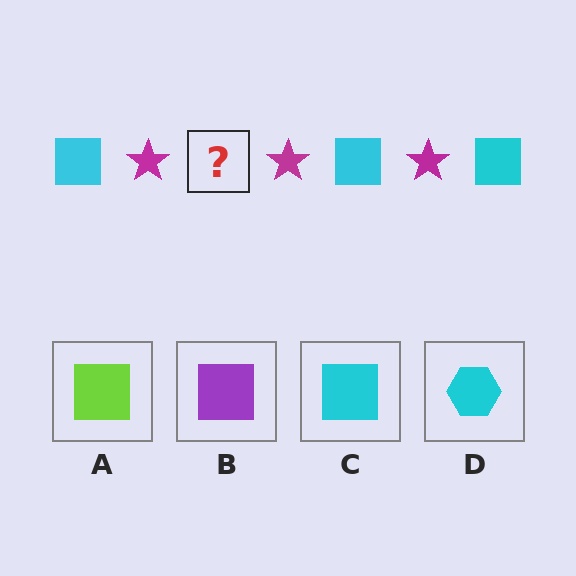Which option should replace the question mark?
Option C.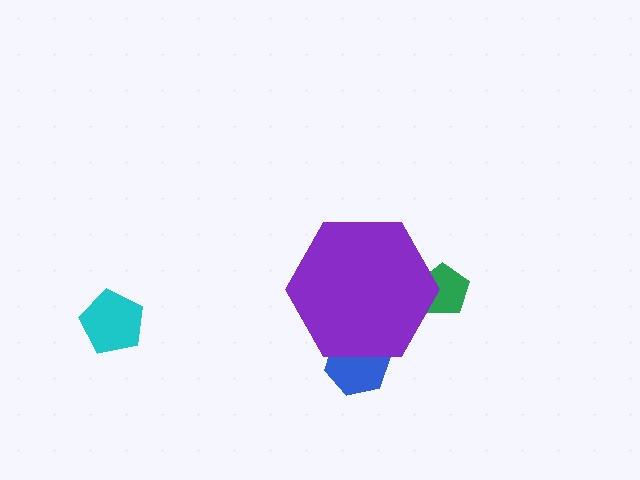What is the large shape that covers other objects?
A purple hexagon.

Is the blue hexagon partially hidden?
Yes, the blue hexagon is partially hidden behind the purple hexagon.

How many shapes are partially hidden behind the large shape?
2 shapes are partially hidden.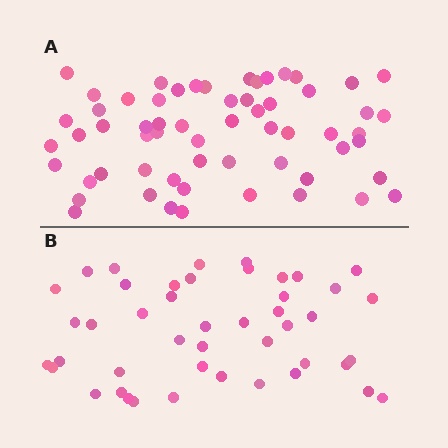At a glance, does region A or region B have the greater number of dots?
Region A (the top region) has more dots.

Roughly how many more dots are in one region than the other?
Region A has approximately 15 more dots than region B.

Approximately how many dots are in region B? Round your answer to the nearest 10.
About 40 dots. (The exact count is 45, which rounds to 40.)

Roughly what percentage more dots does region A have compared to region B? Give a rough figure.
About 35% more.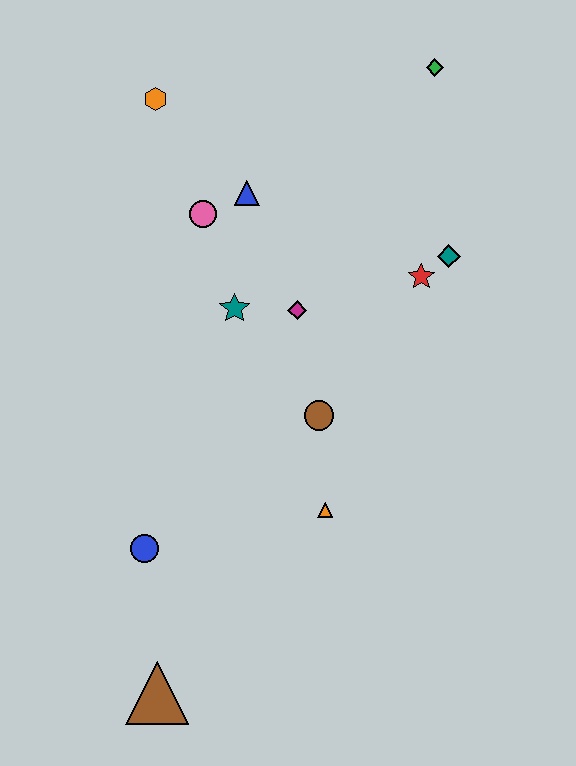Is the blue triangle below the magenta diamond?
No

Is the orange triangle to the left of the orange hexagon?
No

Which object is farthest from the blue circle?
The green diamond is farthest from the blue circle.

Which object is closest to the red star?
The teal diamond is closest to the red star.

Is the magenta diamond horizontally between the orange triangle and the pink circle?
Yes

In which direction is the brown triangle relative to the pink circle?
The brown triangle is below the pink circle.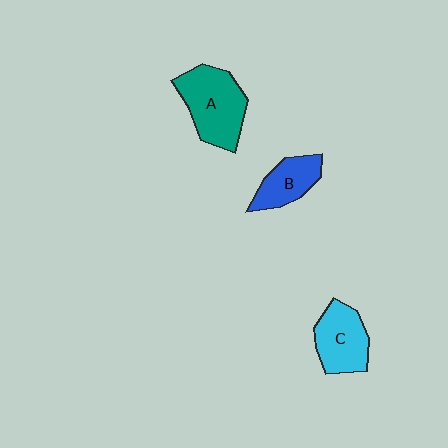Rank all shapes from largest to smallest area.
From largest to smallest: A (teal), C (cyan), B (blue).